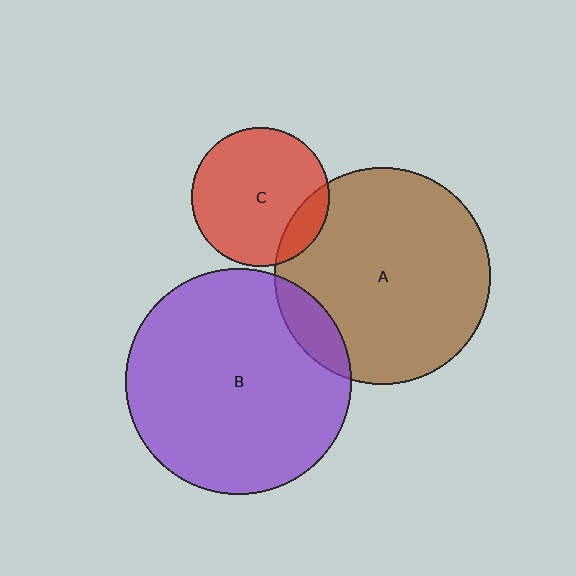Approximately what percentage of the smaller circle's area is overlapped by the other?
Approximately 15%.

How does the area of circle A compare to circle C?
Approximately 2.4 times.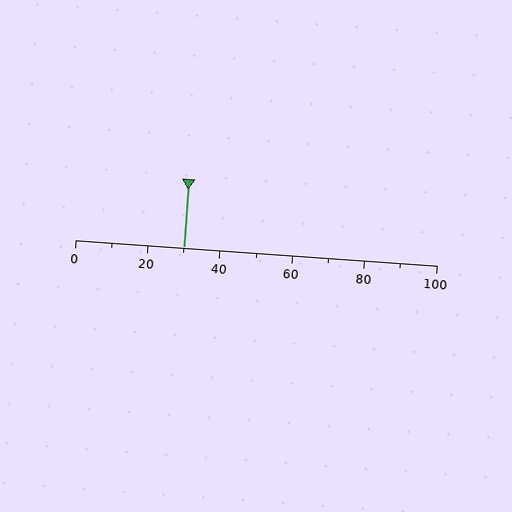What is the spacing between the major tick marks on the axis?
The major ticks are spaced 20 apart.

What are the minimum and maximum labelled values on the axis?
The axis runs from 0 to 100.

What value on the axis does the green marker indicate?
The marker indicates approximately 30.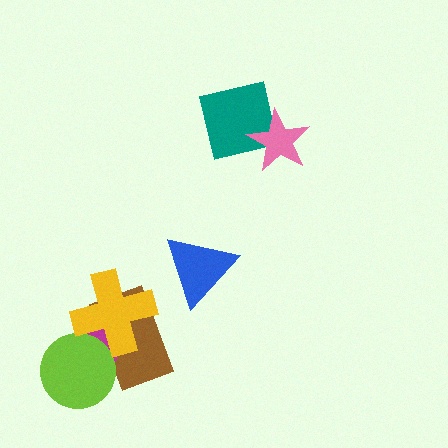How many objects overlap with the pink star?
1 object overlaps with the pink star.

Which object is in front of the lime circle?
The yellow cross is in front of the lime circle.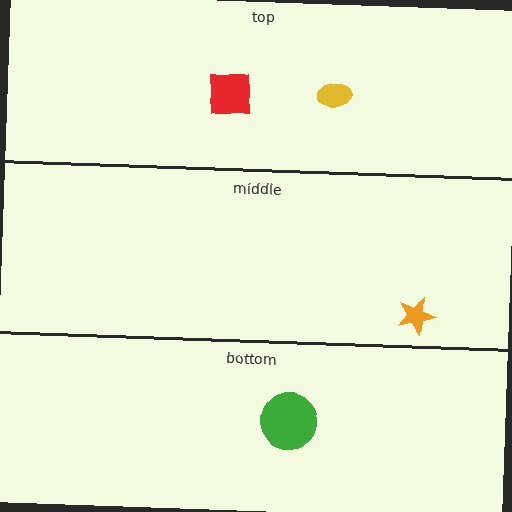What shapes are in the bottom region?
The green circle.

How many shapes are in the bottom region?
1.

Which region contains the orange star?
The middle region.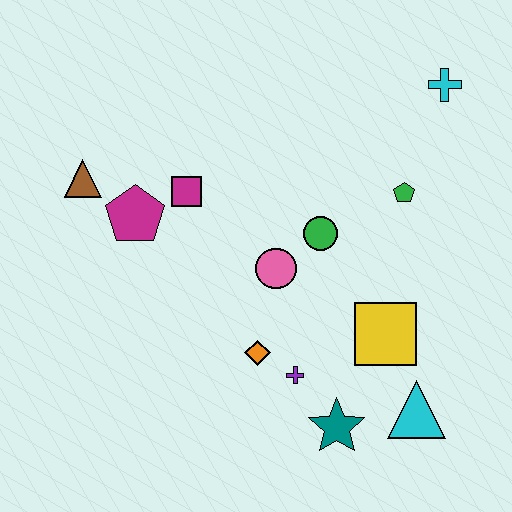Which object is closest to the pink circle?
The green circle is closest to the pink circle.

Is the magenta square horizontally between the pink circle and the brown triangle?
Yes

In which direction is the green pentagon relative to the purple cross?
The green pentagon is above the purple cross.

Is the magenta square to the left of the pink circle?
Yes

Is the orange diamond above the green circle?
No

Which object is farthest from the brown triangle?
The cyan triangle is farthest from the brown triangle.